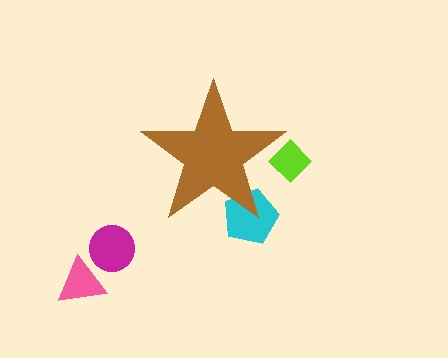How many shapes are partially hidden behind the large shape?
2 shapes are partially hidden.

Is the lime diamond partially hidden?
Yes, the lime diamond is partially hidden behind the brown star.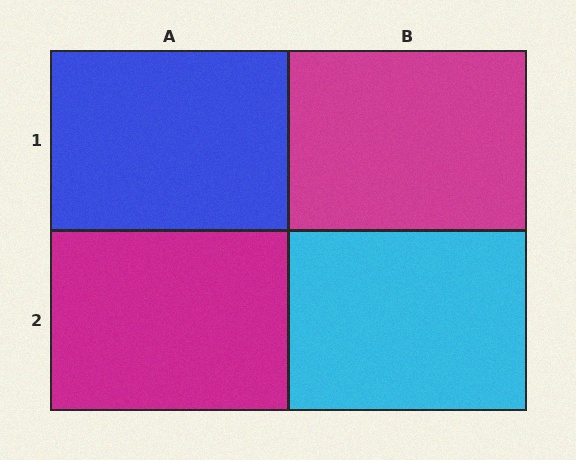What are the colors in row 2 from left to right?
Magenta, cyan.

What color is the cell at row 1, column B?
Magenta.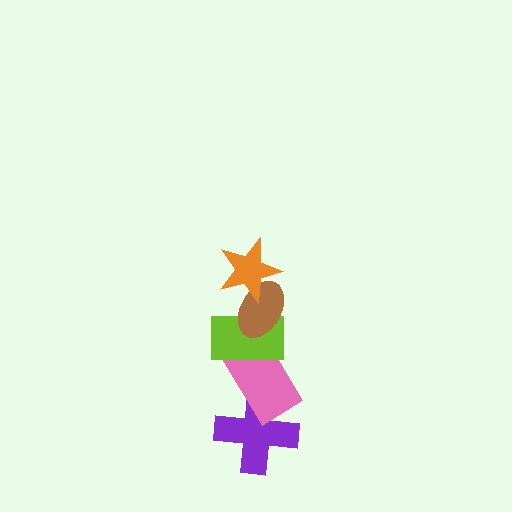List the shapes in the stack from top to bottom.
From top to bottom: the orange star, the brown ellipse, the lime rectangle, the pink rectangle, the purple cross.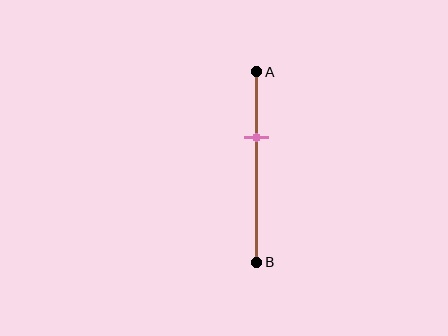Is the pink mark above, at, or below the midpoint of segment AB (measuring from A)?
The pink mark is above the midpoint of segment AB.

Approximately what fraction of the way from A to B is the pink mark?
The pink mark is approximately 35% of the way from A to B.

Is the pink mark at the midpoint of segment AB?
No, the mark is at about 35% from A, not at the 50% midpoint.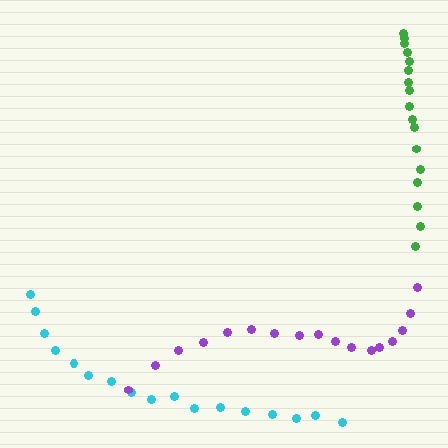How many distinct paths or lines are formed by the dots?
There are 3 distinct paths.